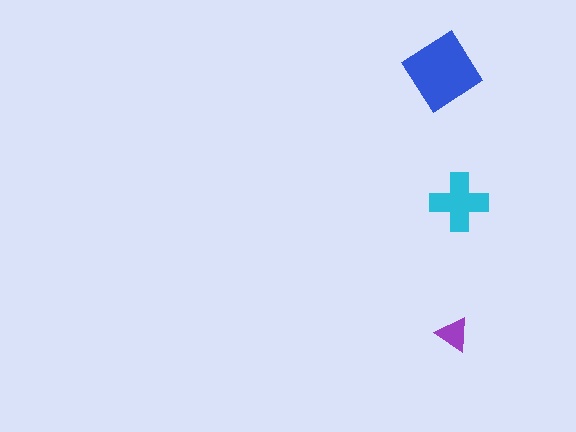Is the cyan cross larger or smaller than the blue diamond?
Smaller.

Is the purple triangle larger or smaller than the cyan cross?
Smaller.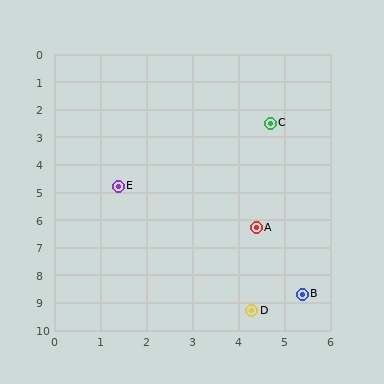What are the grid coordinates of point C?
Point C is at approximately (4.7, 2.5).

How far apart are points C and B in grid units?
Points C and B are about 6.2 grid units apart.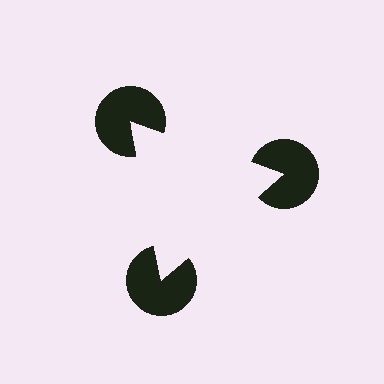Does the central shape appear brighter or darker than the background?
It typically appears slightly brighter than the background, even though no actual brightness change is drawn.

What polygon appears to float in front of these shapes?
An illusory triangle — its edges are inferred from the aligned wedge cuts in the pac-man discs, not physically drawn.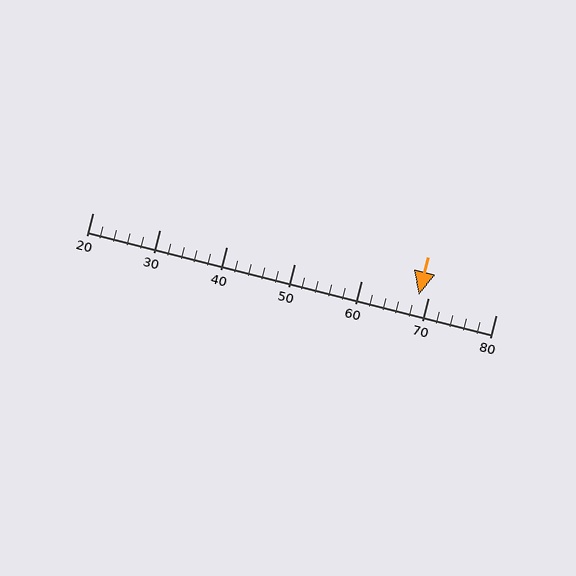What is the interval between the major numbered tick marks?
The major tick marks are spaced 10 units apart.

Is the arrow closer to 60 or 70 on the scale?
The arrow is closer to 70.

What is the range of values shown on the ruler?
The ruler shows values from 20 to 80.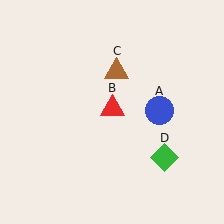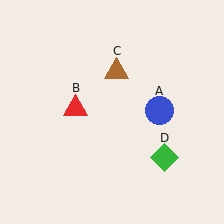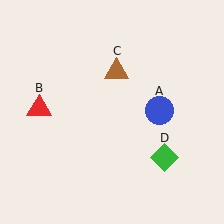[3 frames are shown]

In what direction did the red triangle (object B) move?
The red triangle (object B) moved left.